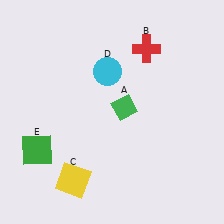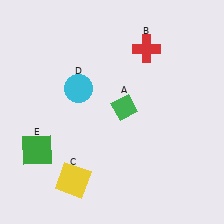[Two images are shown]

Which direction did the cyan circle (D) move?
The cyan circle (D) moved left.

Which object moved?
The cyan circle (D) moved left.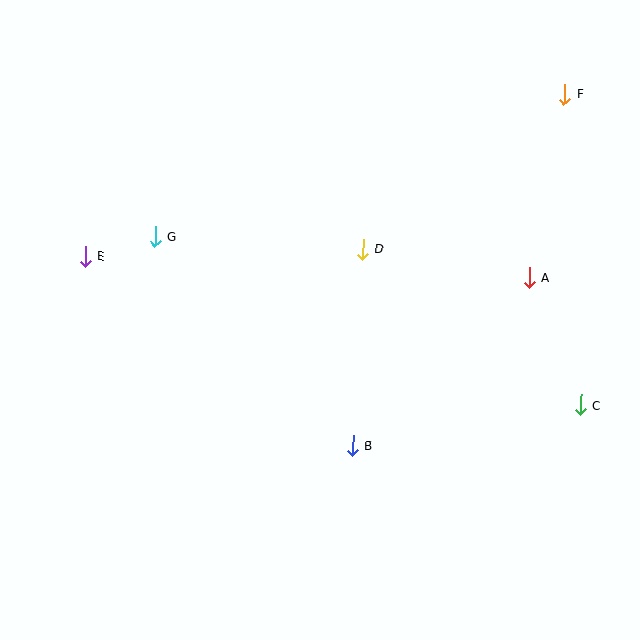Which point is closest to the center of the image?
Point D at (363, 249) is closest to the center.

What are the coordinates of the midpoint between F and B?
The midpoint between F and B is at (459, 270).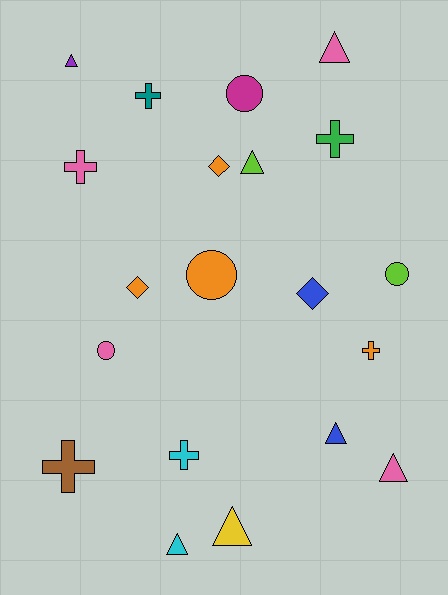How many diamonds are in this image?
There are 3 diamonds.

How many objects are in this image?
There are 20 objects.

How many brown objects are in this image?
There is 1 brown object.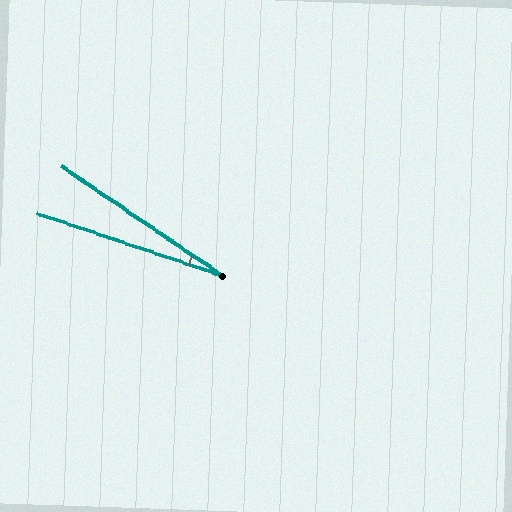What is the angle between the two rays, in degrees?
Approximately 15 degrees.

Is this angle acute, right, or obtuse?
It is acute.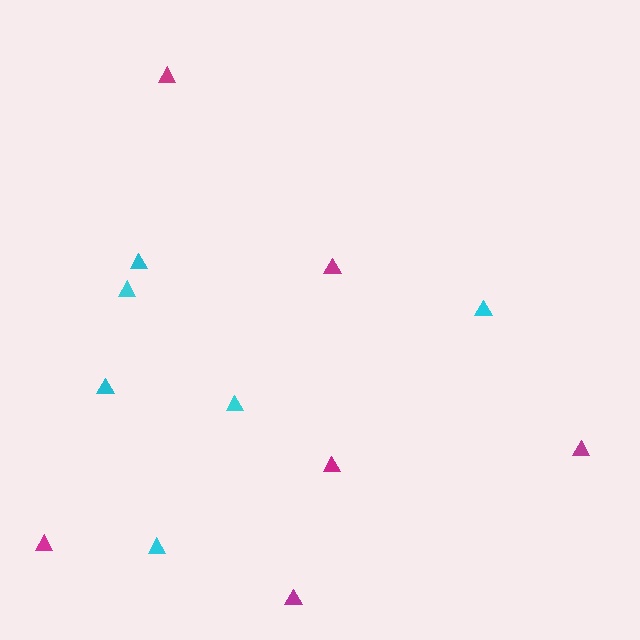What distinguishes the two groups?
There are 2 groups: one group of cyan triangles (6) and one group of magenta triangles (6).